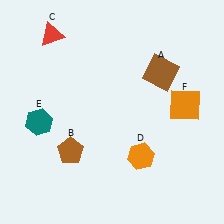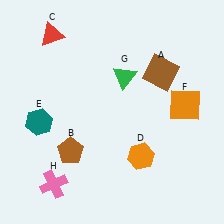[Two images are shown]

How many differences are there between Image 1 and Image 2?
There are 2 differences between the two images.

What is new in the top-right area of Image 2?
A green triangle (G) was added in the top-right area of Image 2.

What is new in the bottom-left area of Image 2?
A pink cross (H) was added in the bottom-left area of Image 2.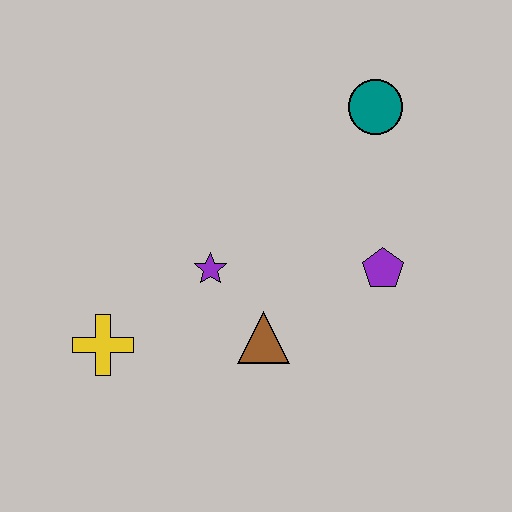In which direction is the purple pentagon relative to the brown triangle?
The purple pentagon is to the right of the brown triangle.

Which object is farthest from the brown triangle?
The teal circle is farthest from the brown triangle.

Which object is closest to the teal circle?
The purple pentagon is closest to the teal circle.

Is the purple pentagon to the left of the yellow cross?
No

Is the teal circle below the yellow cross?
No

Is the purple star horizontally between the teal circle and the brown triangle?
No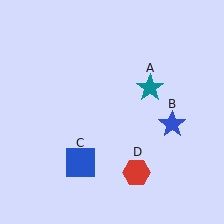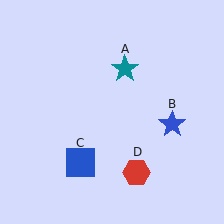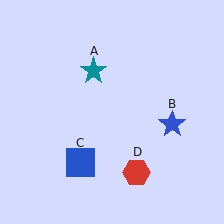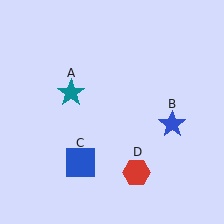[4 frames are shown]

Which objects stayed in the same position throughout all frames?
Blue star (object B) and blue square (object C) and red hexagon (object D) remained stationary.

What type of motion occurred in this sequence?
The teal star (object A) rotated counterclockwise around the center of the scene.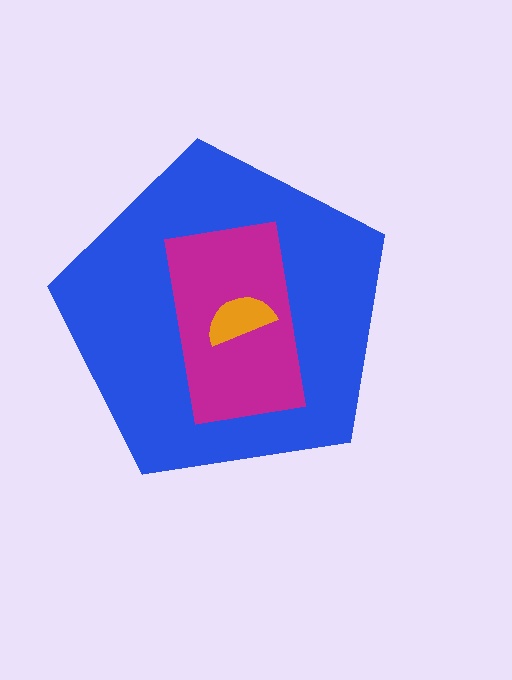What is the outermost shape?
The blue pentagon.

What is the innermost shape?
The orange semicircle.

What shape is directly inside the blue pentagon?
The magenta rectangle.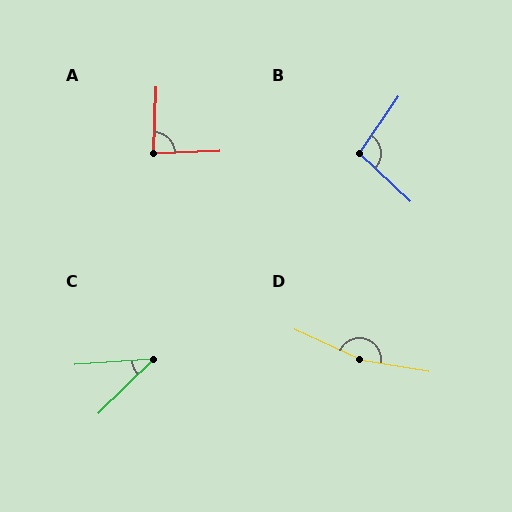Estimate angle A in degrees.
Approximately 86 degrees.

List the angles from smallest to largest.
C (40°), A (86°), B (98°), D (164°).